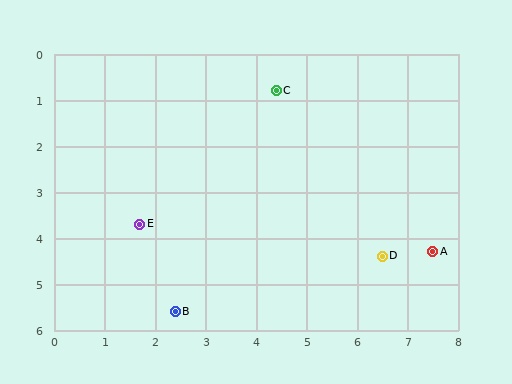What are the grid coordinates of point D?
Point D is at approximately (6.5, 4.4).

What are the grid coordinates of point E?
Point E is at approximately (1.7, 3.7).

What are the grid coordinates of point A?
Point A is at approximately (7.5, 4.3).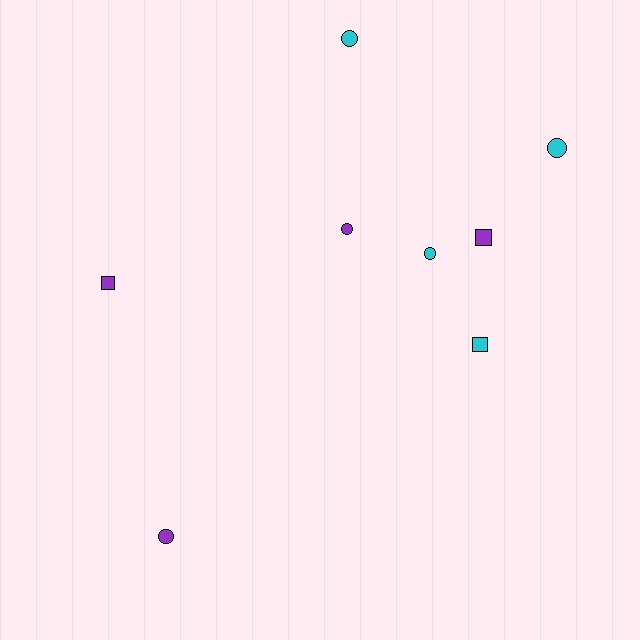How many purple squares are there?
There are 2 purple squares.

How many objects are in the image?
There are 8 objects.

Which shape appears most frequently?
Circle, with 5 objects.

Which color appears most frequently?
Cyan, with 4 objects.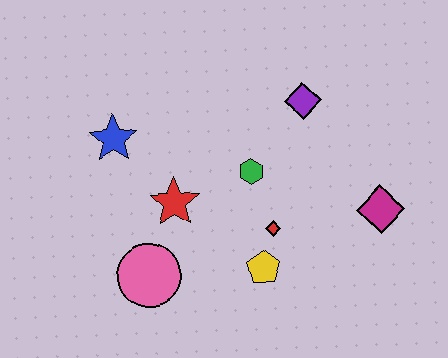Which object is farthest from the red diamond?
The blue star is farthest from the red diamond.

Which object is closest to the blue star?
The red star is closest to the blue star.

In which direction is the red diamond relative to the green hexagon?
The red diamond is below the green hexagon.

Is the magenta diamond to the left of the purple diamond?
No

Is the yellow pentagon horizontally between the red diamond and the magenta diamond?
No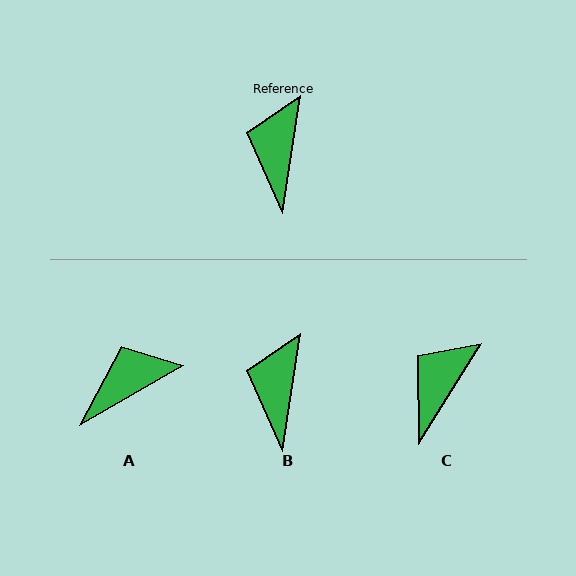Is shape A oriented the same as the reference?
No, it is off by about 51 degrees.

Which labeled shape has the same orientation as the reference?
B.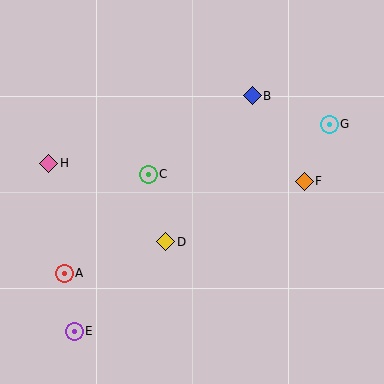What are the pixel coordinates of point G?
Point G is at (329, 124).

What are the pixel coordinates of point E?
Point E is at (74, 331).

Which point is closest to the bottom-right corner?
Point F is closest to the bottom-right corner.